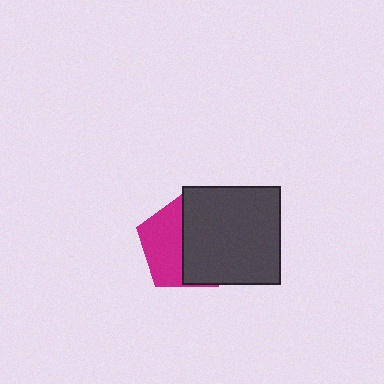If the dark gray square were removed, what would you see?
You would see the complete magenta pentagon.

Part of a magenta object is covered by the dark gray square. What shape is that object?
It is a pentagon.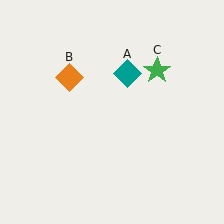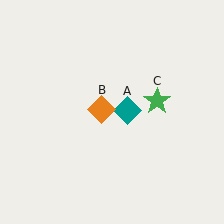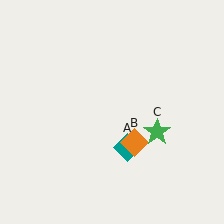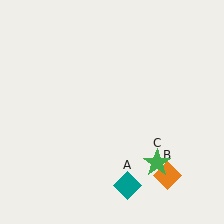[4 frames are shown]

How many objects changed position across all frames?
3 objects changed position: teal diamond (object A), orange diamond (object B), green star (object C).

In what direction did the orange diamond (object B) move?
The orange diamond (object B) moved down and to the right.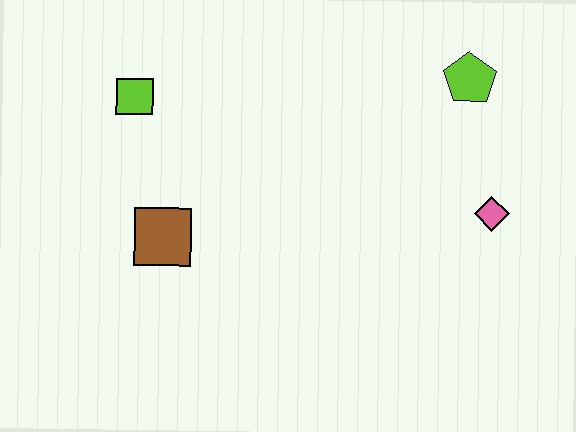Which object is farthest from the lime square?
The pink diamond is farthest from the lime square.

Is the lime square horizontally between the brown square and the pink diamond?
No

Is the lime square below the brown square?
No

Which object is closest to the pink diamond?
The lime pentagon is closest to the pink diamond.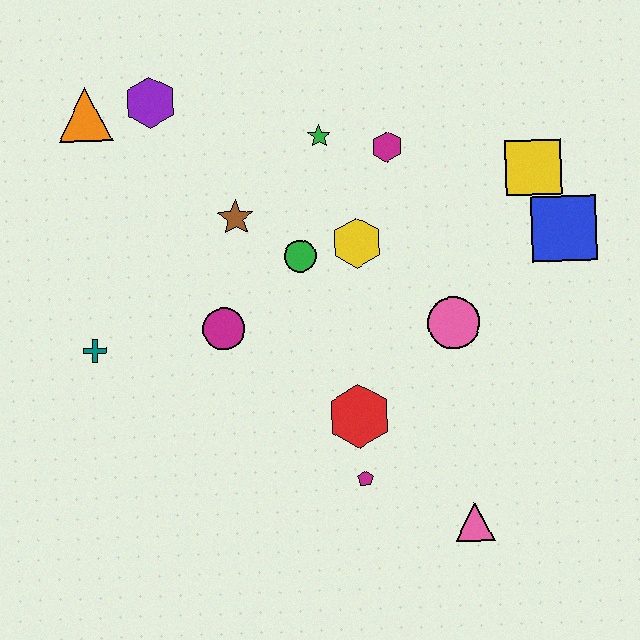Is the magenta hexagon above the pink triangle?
Yes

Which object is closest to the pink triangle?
The magenta pentagon is closest to the pink triangle.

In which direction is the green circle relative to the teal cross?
The green circle is to the right of the teal cross.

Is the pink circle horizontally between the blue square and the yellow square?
No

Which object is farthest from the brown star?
The pink triangle is farthest from the brown star.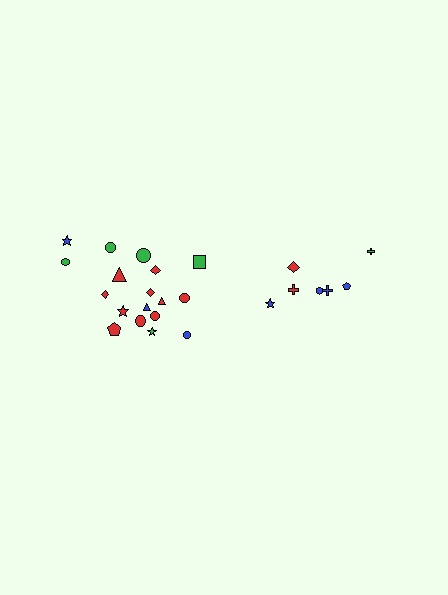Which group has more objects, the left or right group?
The left group.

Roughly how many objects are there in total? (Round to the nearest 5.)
Roughly 25 objects in total.